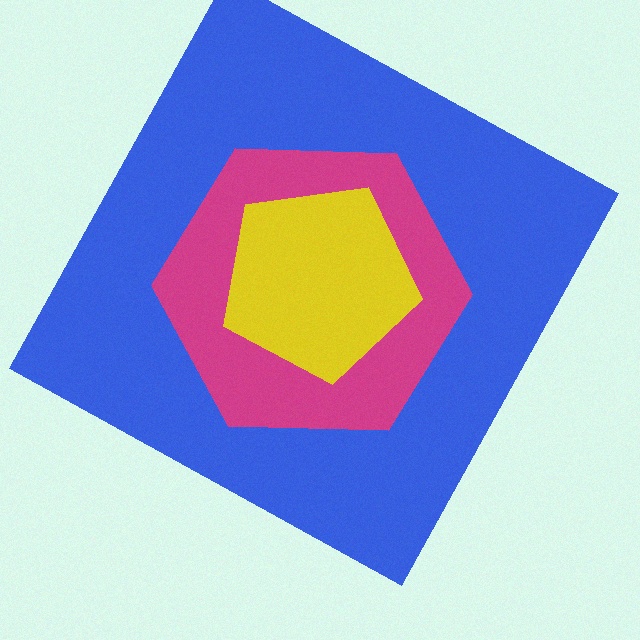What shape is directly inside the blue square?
The magenta hexagon.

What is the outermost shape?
The blue square.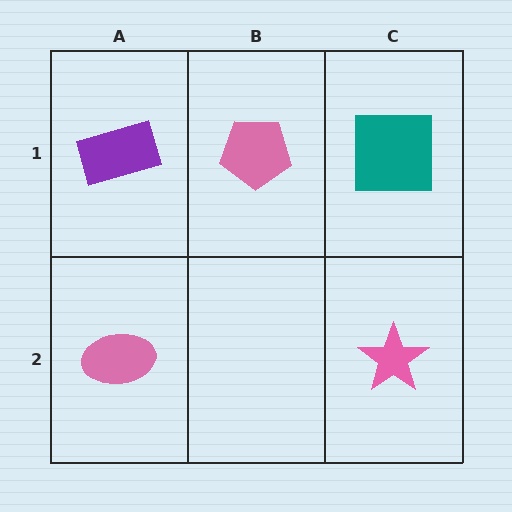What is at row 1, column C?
A teal square.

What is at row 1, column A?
A purple rectangle.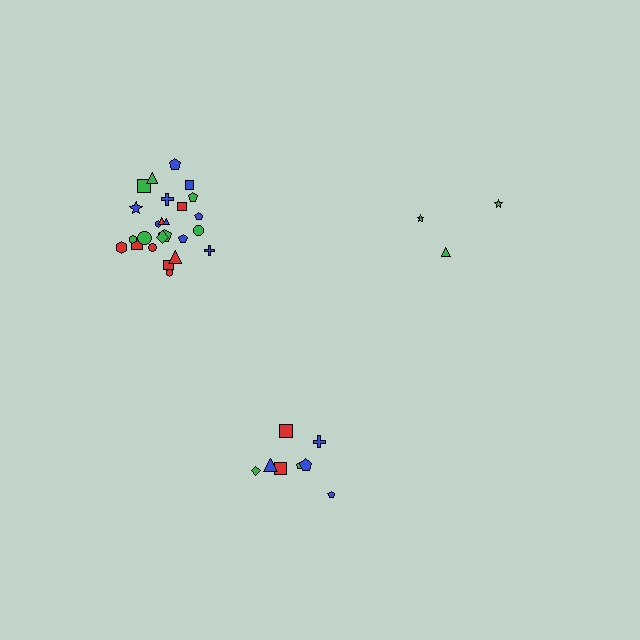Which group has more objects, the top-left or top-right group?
The top-left group.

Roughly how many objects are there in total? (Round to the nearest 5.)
Roughly 35 objects in total.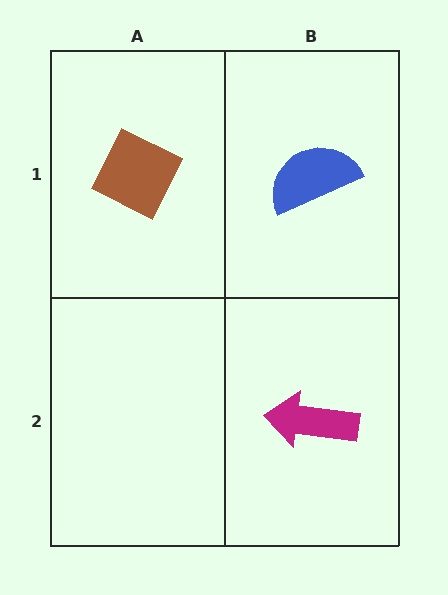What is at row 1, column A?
A brown diamond.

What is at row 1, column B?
A blue semicircle.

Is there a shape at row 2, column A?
No, that cell is empty.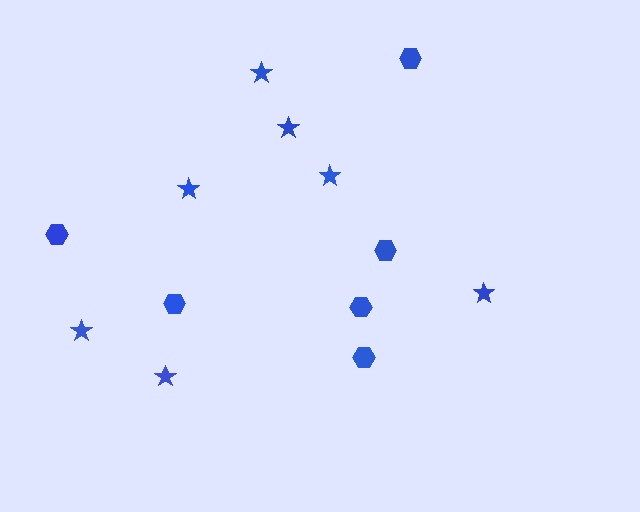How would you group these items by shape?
There are 2 groups: one group of hexagons (6) and one group of stars (7).